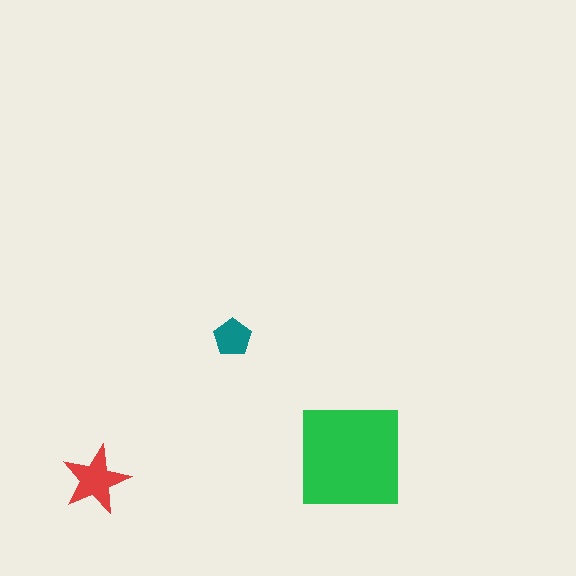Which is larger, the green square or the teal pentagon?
The green square.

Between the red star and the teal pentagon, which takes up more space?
The red star.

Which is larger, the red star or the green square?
The green square.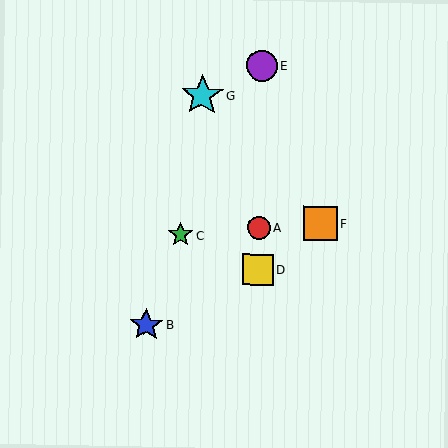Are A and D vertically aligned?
Yes, both are at x≈259.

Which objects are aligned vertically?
Objects A, D, E are aligned vertically.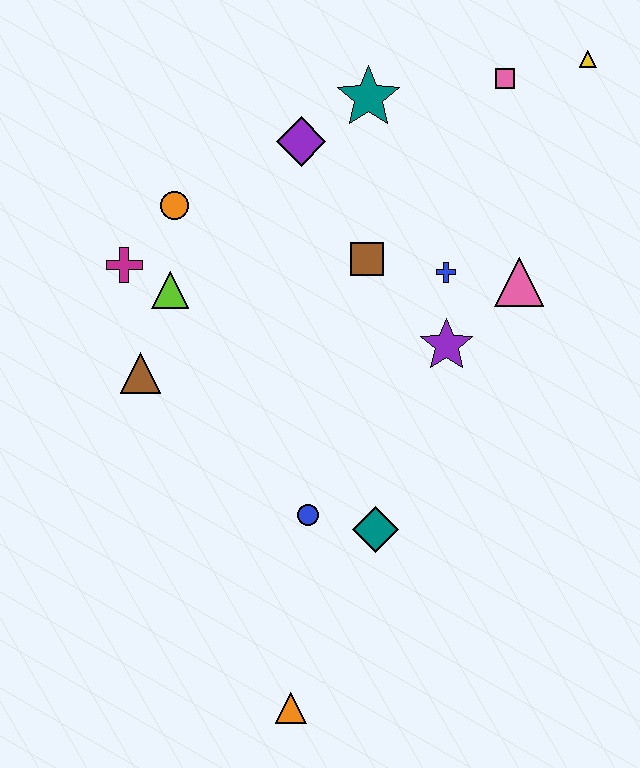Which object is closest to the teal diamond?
The blue circle is closest to the teal diamond.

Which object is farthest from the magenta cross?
The yellow triangle is farthest from the magenta cross.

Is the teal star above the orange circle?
Yes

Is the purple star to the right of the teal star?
Yes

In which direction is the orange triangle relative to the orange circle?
The orange triangle is below the orange circle.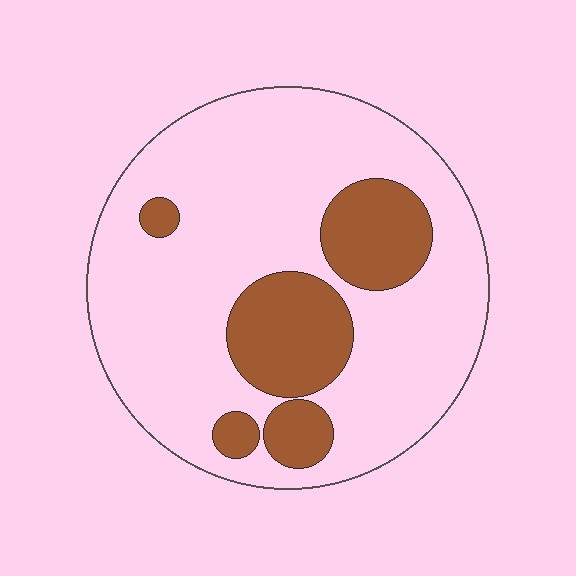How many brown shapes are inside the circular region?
5.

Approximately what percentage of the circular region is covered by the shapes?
Approximately 25%.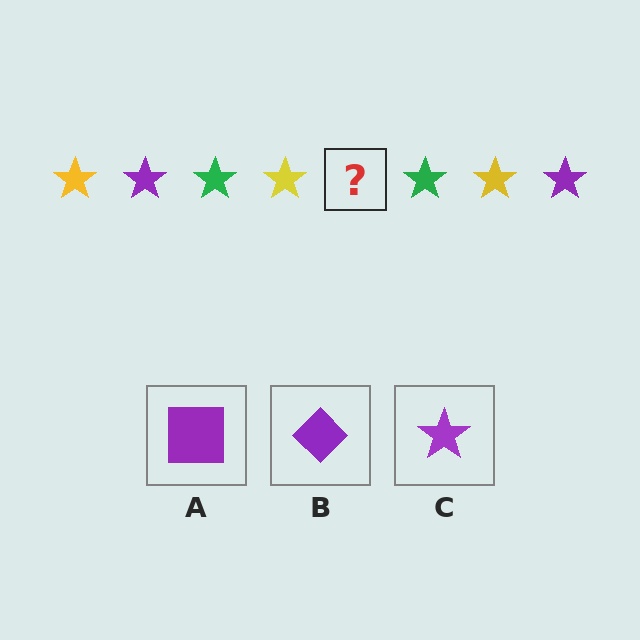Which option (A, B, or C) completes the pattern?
C.